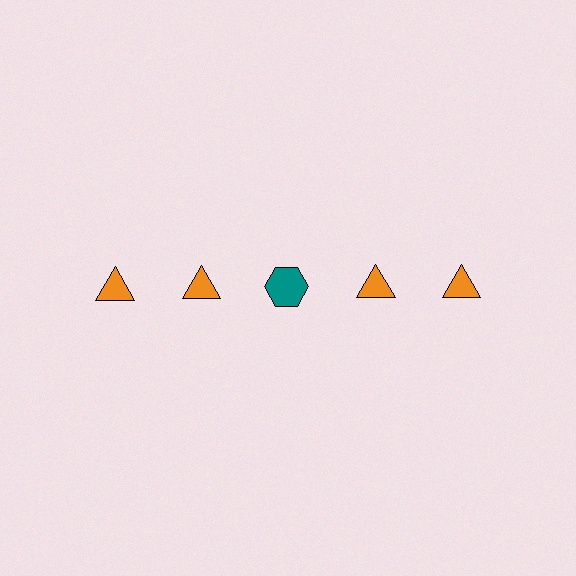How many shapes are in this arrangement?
There are 5 shapes arranged in a grid pattern.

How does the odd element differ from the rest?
It differs in both color (teal instead of orange) and shape (hexagon instead of triangle).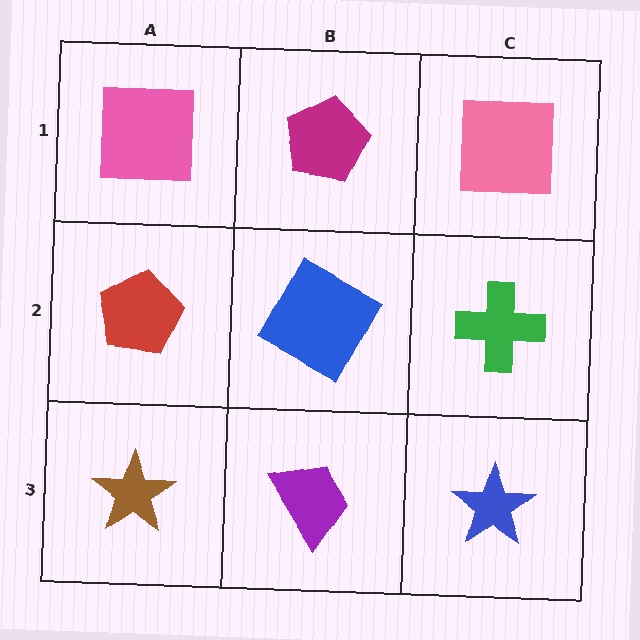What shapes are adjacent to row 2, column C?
A pink square (row 1, column C), a blue star (row 3, column C), a blue square (row 2, column B).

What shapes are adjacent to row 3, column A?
A red pentagon (row 2, column A), a purple trapezoid (row 3, column B).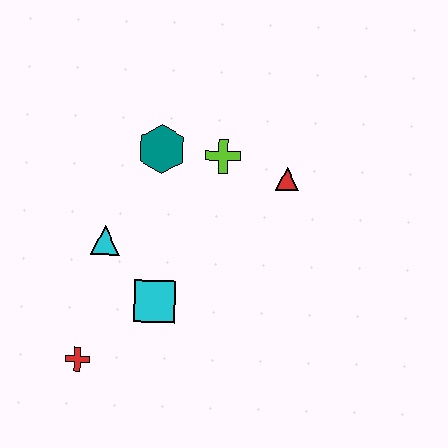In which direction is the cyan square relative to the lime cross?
The cyan square is below the lime cross.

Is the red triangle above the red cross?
Yes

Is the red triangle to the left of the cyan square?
No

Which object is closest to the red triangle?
The lime cross is closest to the red triangle.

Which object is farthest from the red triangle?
The red cross is farthest from the red triangle.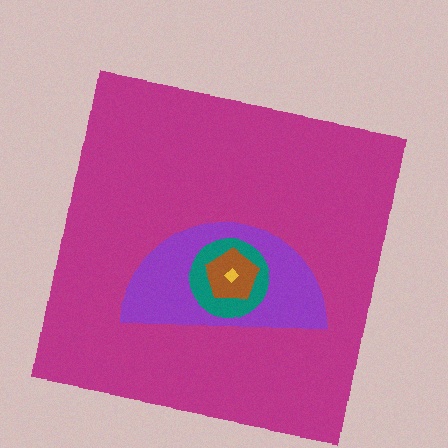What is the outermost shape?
The magenta square.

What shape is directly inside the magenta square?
The purple semicircle.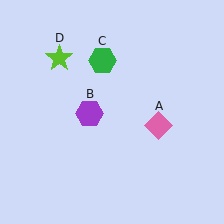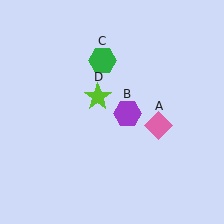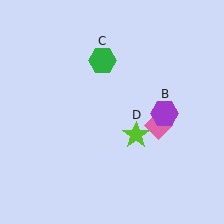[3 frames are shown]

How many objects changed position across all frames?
2 objects changed position: purple hexagon (object B), lime star (object D).